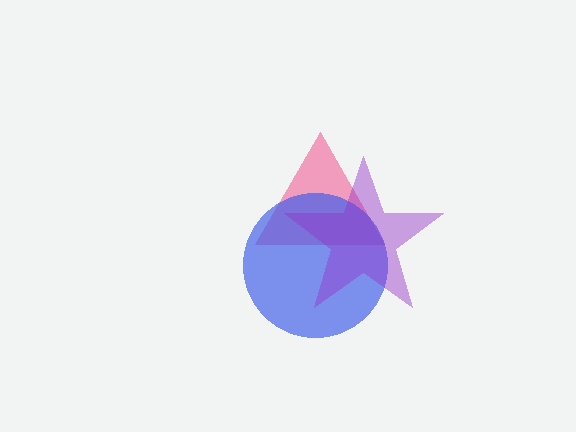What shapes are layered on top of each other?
The layered shapes are: a pink triangle, a blue circle, a purple star.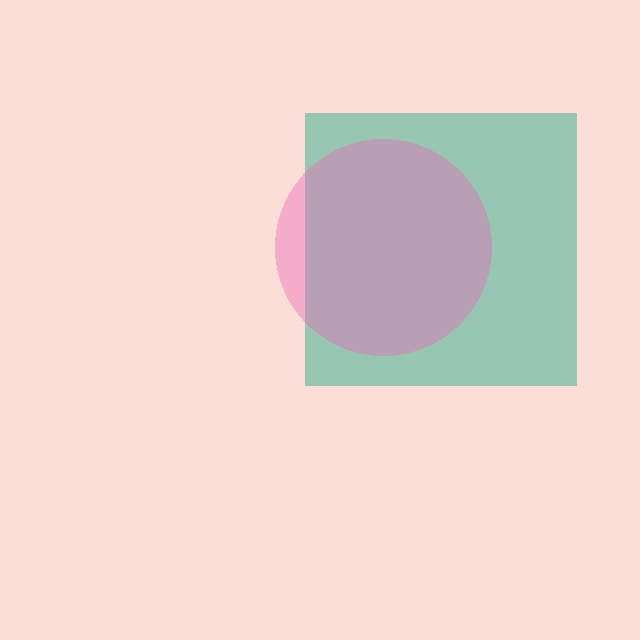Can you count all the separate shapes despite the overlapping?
Yes, there are 2 separate shapes.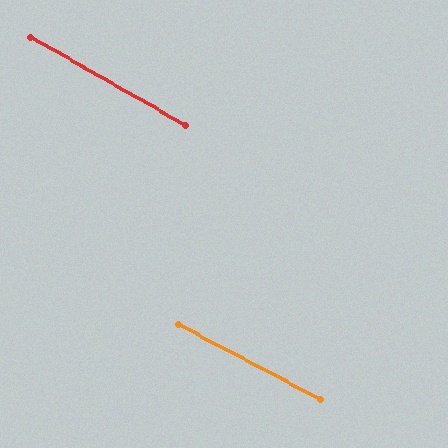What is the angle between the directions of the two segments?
Approximately 2 degrees.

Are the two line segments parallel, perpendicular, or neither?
Parallel — their directions differ by only 1.9°.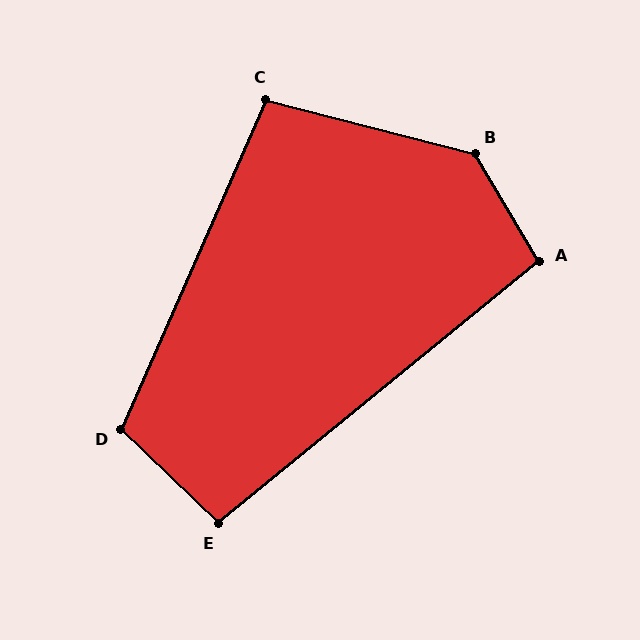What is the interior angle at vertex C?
Approximately 99 degrees (obtuse).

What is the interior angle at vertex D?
Approximately 110 degrees (obtuse).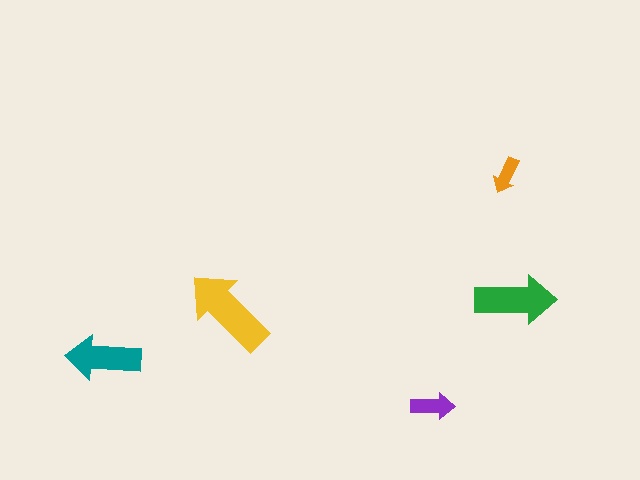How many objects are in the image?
There are 5 objects in the image.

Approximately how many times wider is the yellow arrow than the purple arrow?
About 2 times wider.